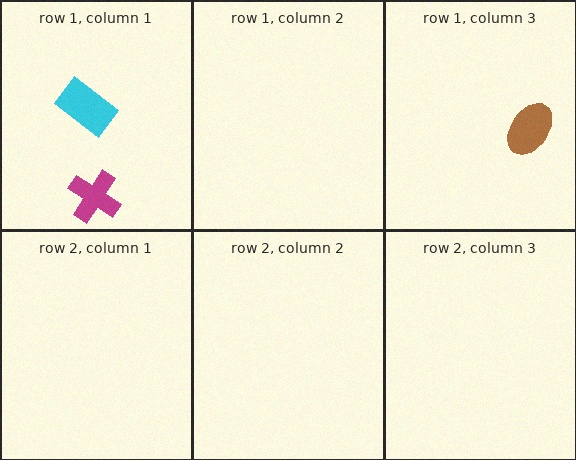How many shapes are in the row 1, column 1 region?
2.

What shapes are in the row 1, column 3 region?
The brown ellipse.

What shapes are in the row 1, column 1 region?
The cyan rectangle, the magenta cross.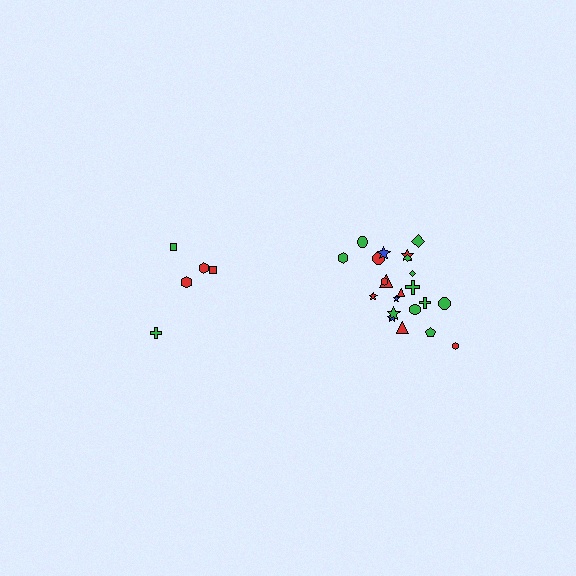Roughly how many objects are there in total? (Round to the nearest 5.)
Roughly 25 objects in total.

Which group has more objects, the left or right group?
The right group.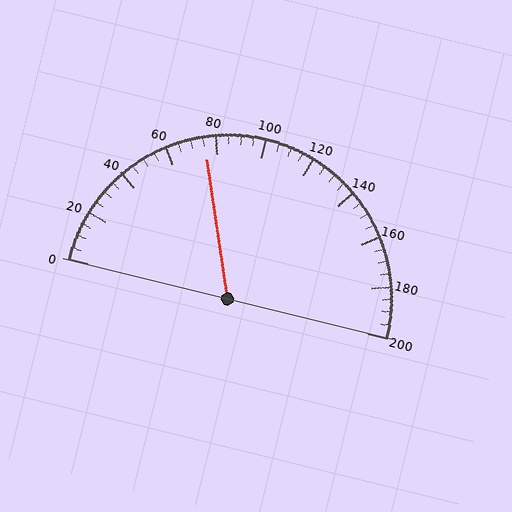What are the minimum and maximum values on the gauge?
The gauge ranges from 0 to 200.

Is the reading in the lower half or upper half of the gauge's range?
The reading is in the lower half of the range (0 to 200).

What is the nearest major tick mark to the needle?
The nearest major tick mark is 80.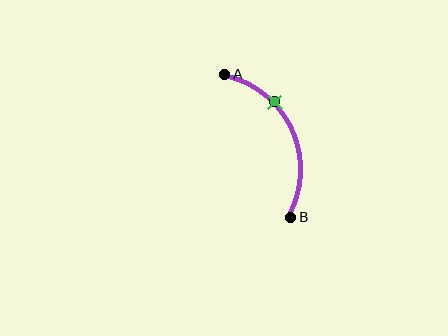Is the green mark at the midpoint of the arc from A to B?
No. The green mark lies on the arc but is closer to endpoint A. The arc midpoint would be at the point on the curve equidistant along the arc from both A and B.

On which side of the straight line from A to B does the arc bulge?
The arc bulges to the right of the straight line connecting A and B.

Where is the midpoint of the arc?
The arc midpoint is the point on the curve farthest from the straight line joining A and B. It sits to the right of that line.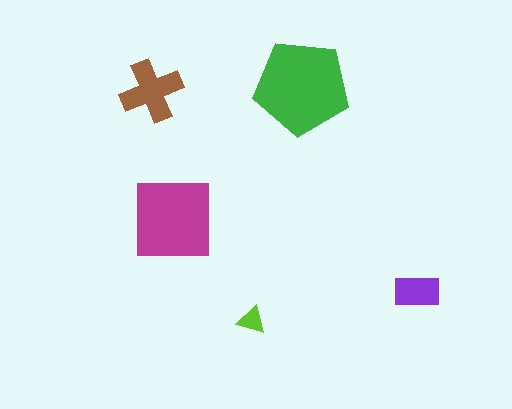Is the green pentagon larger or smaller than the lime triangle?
Larger.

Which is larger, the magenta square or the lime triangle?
The magenta square.